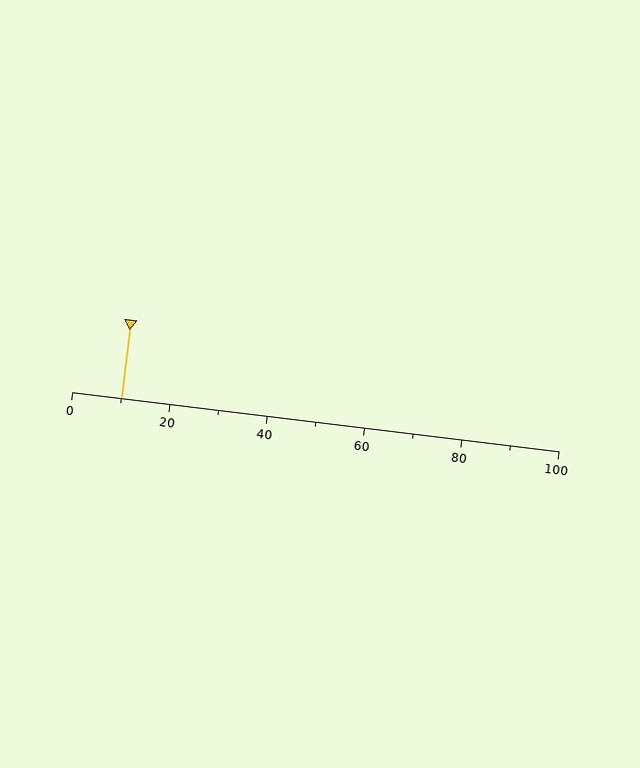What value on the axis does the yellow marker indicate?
The marker indicates approximately 10.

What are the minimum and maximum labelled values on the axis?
The axis runs from 0 to 100.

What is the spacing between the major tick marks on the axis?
The major ticks are spaced 20 apart.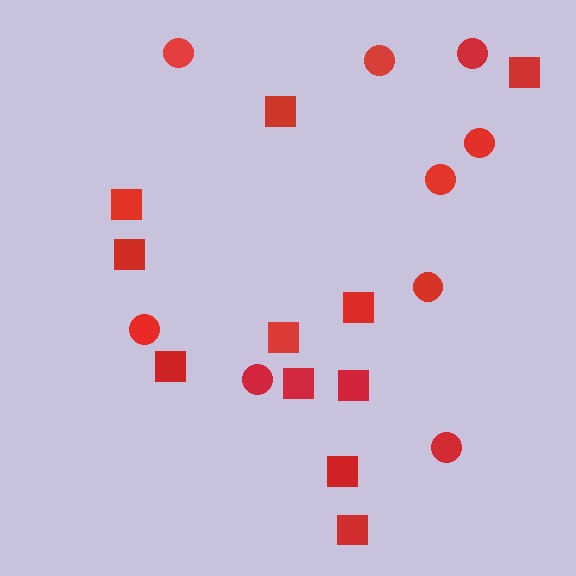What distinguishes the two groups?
There are 2 groups: one group of circles (9) and one group of squares (11).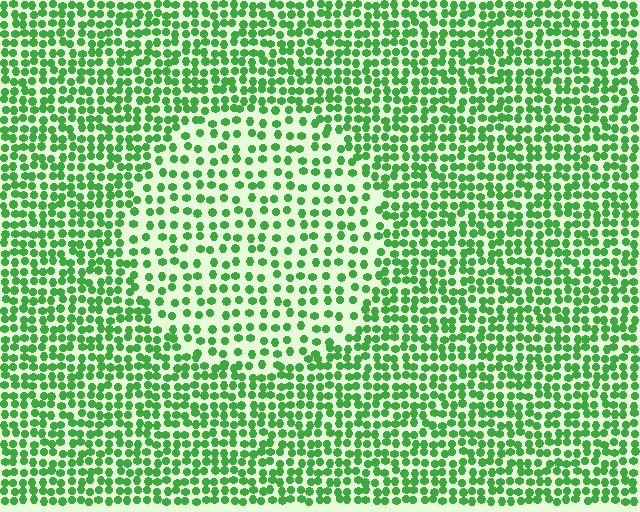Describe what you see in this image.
The image contains small green elements arranged at two different densities. A circle-shaped region is visible where the elements are less densely packed than the surrounding area.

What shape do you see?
I see a circle.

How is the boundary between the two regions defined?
The boundary is defined by a change in element density (approximately 1.8x ratio). All elements are the same color, size, and shape.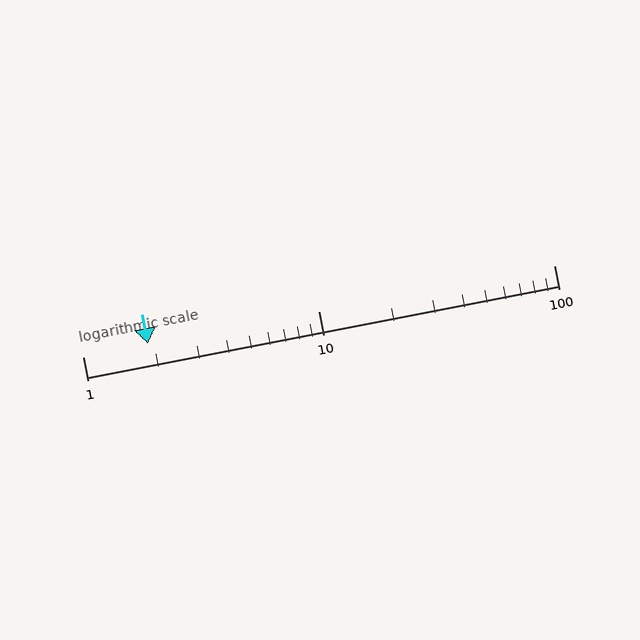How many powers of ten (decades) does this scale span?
The scale spans 2 decades, from 1 to 100.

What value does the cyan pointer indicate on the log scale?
The pointer indicates approximately 1.9.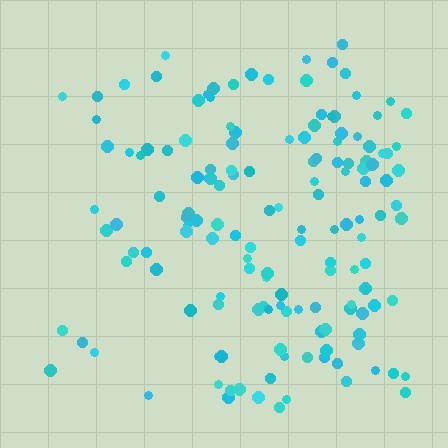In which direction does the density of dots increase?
From left to right, with the right side densest.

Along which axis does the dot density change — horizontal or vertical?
Horizontal.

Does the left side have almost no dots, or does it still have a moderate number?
Still a moderate number, just noticeably fewer than the right.